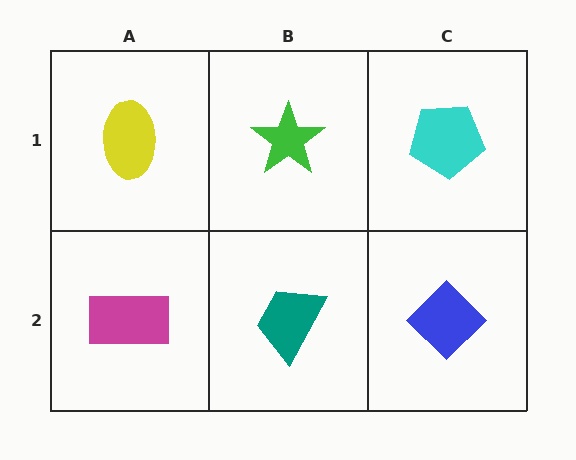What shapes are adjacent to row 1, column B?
A teal trapezoid (row 2, column B), a yellow ellipse (row 1, column A), a cyan pentagon (row 1, column C).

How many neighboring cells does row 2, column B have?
3.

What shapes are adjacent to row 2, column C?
A cyan pentagon (row 1, column C), a teal trapezoid (row 2, column B).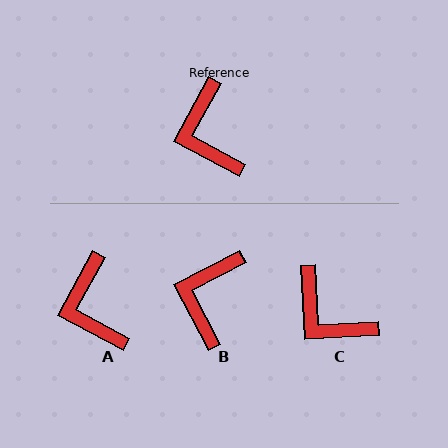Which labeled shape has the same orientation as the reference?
A.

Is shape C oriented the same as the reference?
No, it is off by about 31 degrees.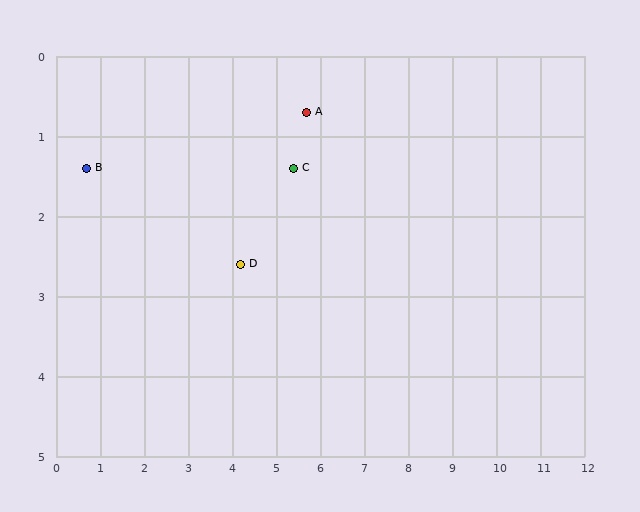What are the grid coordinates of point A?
Point A is at approximately (5.7, 0.7).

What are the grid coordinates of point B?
Point B is at approximately (0.7, 1.4).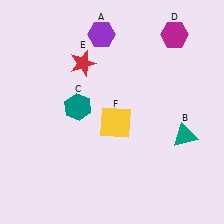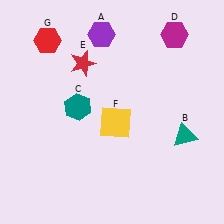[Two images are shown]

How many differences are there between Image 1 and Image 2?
There is 1 difference between the two images.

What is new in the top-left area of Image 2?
A red hexagon (G) was added in the top-left area of Image 2.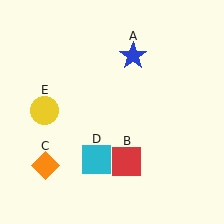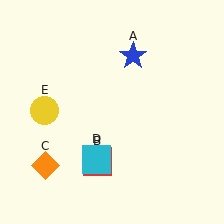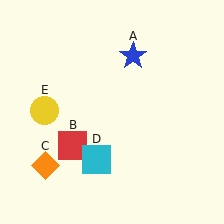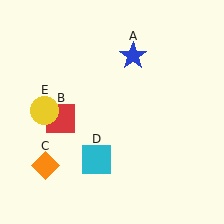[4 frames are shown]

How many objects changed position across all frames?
1 object changed position: red square (object B).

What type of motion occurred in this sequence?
The red square (object B) rotated clockwise around the center of the scene.